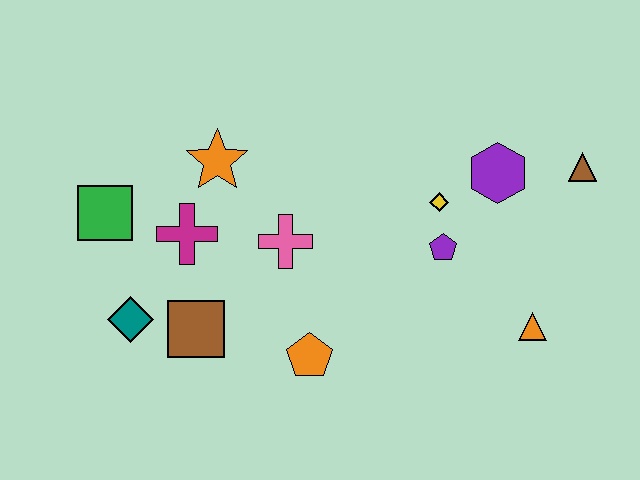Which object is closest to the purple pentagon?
The yellow diamond is closest to the purple pentagon.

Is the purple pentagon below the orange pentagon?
No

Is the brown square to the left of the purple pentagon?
Yes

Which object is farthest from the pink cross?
The brown triangle is farthest from the pink cross.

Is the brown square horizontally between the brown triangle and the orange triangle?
No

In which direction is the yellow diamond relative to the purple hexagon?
The yellow diamond is to the left of the purple hexagon.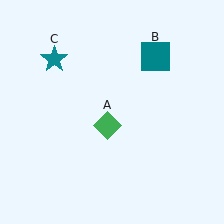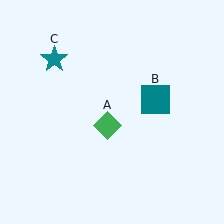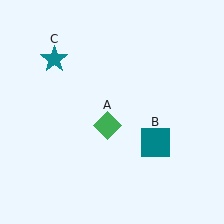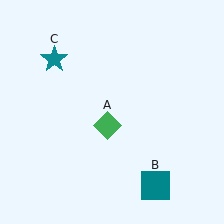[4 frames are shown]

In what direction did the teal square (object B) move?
The teal square (object B) moved down.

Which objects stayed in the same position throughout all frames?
Green diamond (object A) and teal star (object C) remained stationary.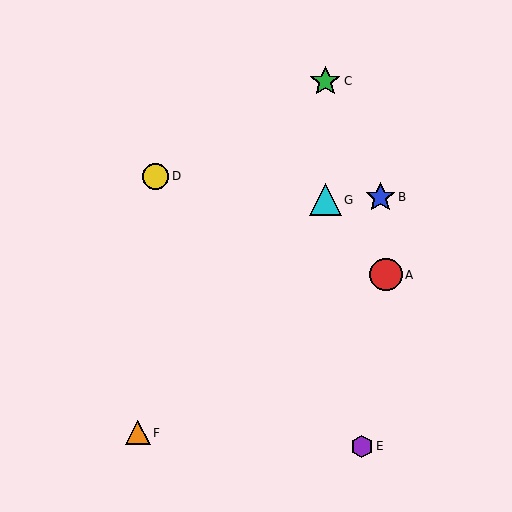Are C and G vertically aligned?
Yes, both are at x≈325.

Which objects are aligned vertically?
Objects C, G are aligned vertically.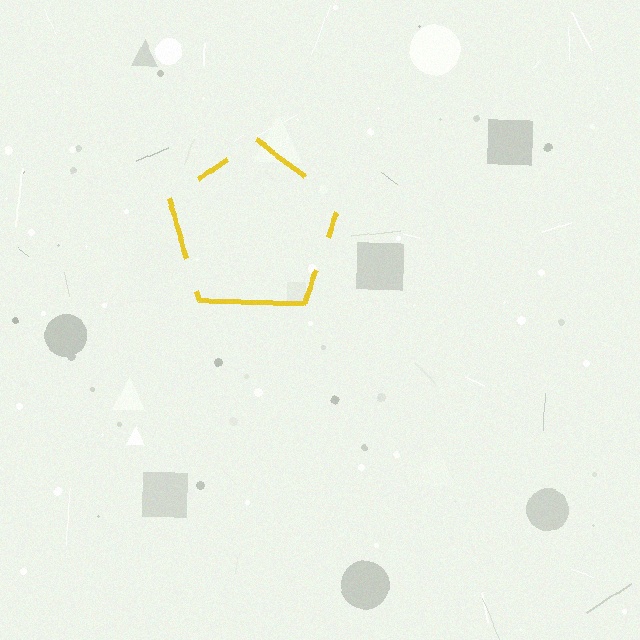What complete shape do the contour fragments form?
The contour fragments form a pentagon.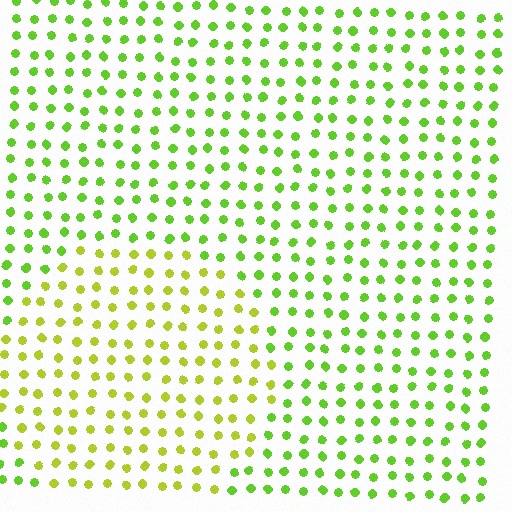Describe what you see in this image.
The image is filled with small lime elements in a uniform arrangement. A circle-shaped region is visible where the elements are tinted to a slightly different hue, forming a subtle color boundary.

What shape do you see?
I see a circle.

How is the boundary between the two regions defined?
The boundary is defined purely by a slight shift in hue (about 28 degrees). Spacing, size, and orientation are identical on both sides.